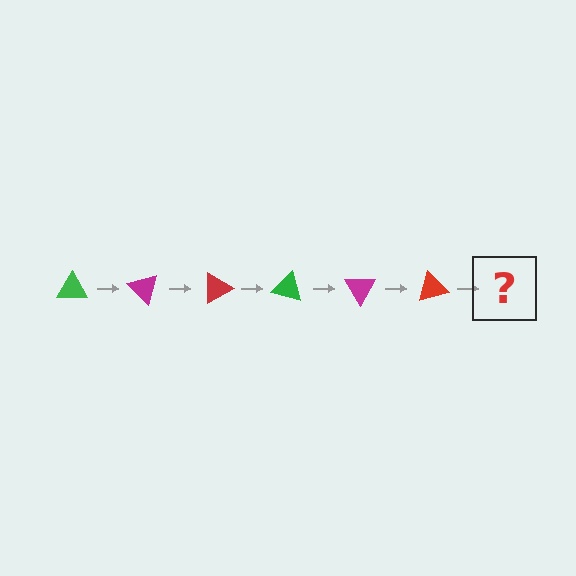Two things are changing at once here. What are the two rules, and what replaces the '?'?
The two rules are that it rotates 45 degrees each step and the color cycles through green, magenta, and red. The '?' should be a green triangle, rotated 270 degrees from the start.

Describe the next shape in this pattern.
It should be a green triangle, rotated 270 degrees from the start.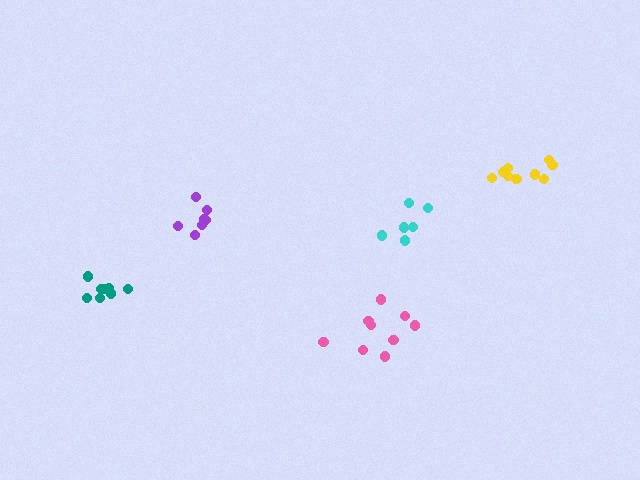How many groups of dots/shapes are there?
There are 5 groups.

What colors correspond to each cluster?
The clusters are colored: yellow, cyan, purple, teal, pink.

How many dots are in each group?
Group 1: 9 dots, Group 2: 6 dots, Group 3: 7 dots, Group 4: 8 dots, Group 5: 9 dots (39 total).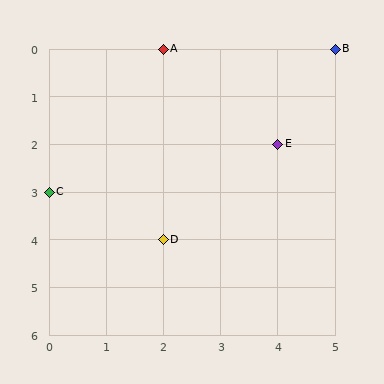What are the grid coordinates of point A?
Point A is at grid coordinates (2, 0).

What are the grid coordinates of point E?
Point E is at grid coordinates (4, 2).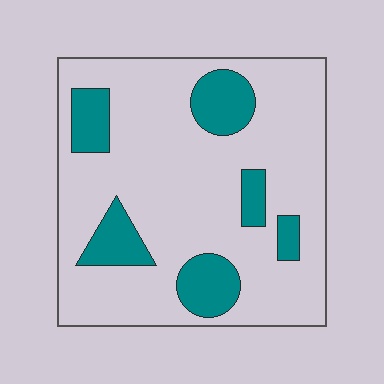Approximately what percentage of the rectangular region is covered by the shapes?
Approximately 20%.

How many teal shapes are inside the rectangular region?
6.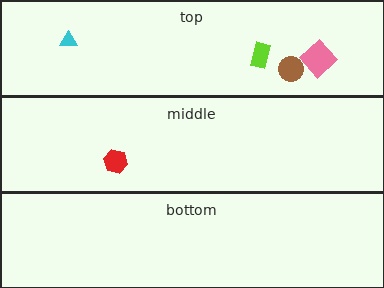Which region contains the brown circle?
The top region.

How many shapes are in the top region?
4.